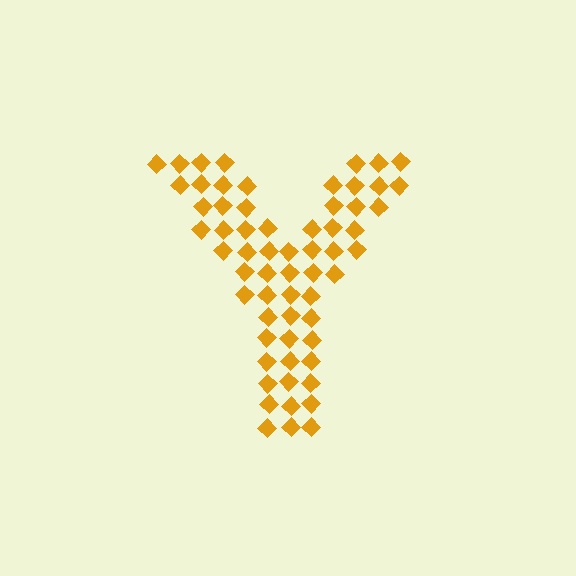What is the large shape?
The large shape is the letter Y.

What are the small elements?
The small elements are diamonds.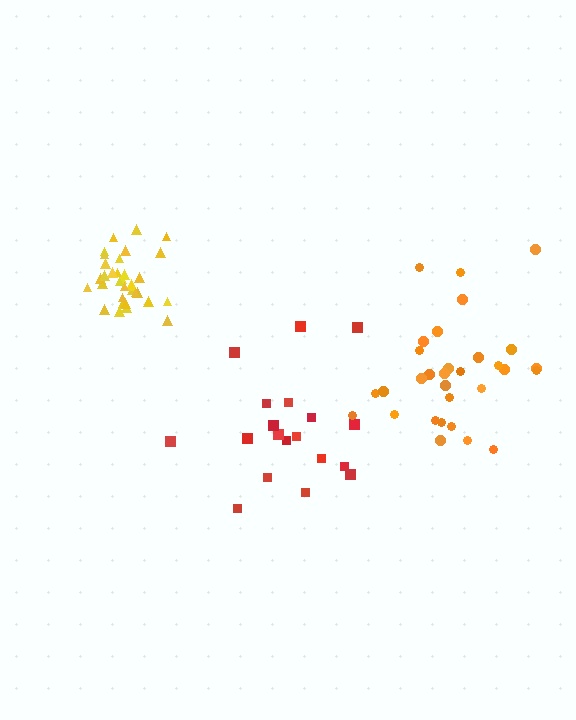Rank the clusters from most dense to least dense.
yellow, orange, red.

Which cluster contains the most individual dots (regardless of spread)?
Yellow (34).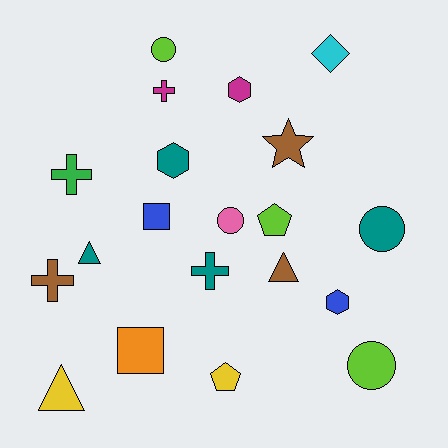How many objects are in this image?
There are 20 objects.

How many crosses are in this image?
There are 4 crosses.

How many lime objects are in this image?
There are 3 lime objects.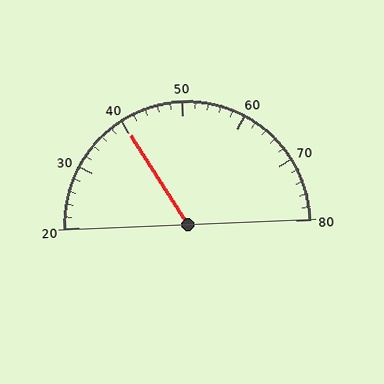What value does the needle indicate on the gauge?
The needle indicates approximately 40.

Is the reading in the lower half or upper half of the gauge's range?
The reading is in the lower half of the range (20 to 80).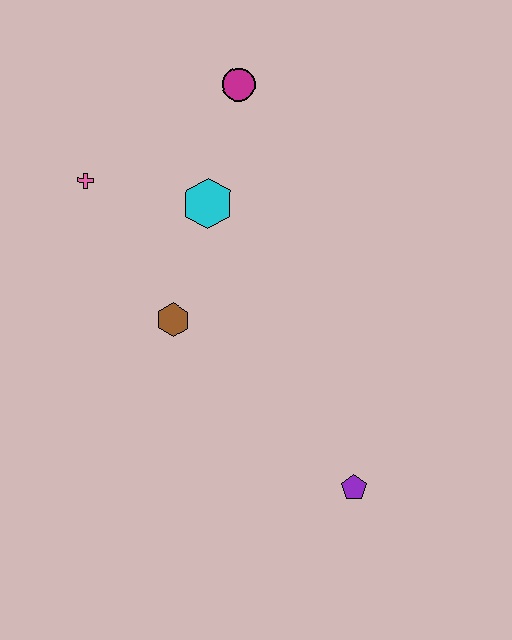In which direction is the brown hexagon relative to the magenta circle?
The brown hexagon is below the magenta circle.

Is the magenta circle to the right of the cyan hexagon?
Yes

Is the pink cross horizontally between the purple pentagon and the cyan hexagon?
No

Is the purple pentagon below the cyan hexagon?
Yes